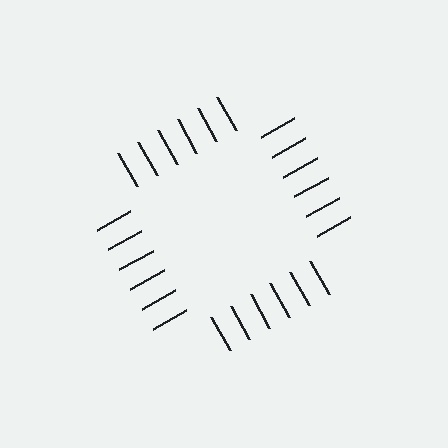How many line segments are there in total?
24 — 6 along each of the 4 edges.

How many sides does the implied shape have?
4 sides — the line-ends trace a square.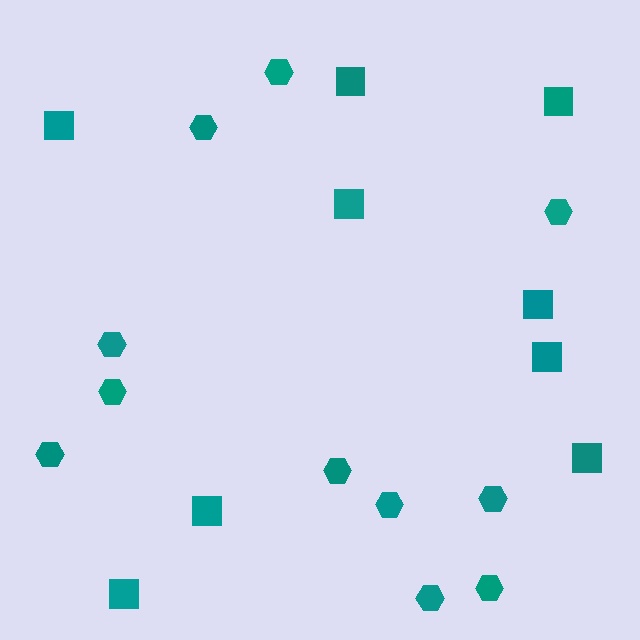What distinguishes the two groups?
There are 2 groups: one group of hexagons (11) and one group of squares (9).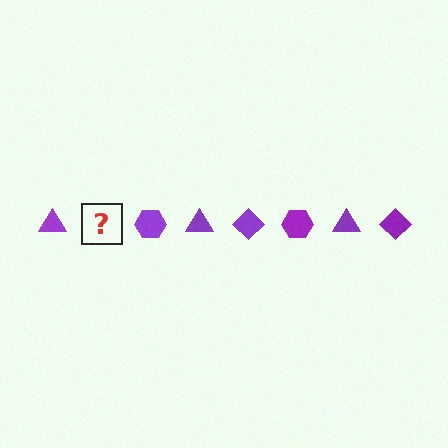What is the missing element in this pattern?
The missing element is a purple diamond.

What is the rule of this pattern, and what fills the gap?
The rule is that the pattern cycles through triangle, diamond, hexagon shapes in purple. The gap should be filled with a purple diamond.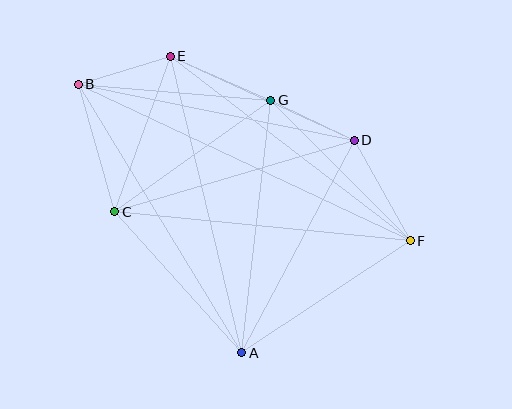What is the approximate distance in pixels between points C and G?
The distance between C and G is approximately 192 pixels.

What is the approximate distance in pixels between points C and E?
The distance between C and E is approximately 165 pixels.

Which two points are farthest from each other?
Points B and F are farthest from each other.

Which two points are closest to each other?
Points D and G are closest to each other.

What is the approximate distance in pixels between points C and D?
The distance between C and D is approximately 250 pixels.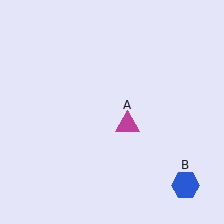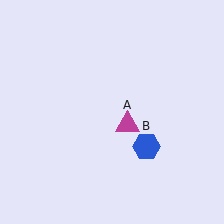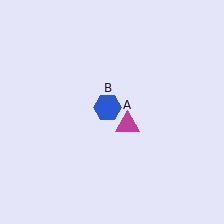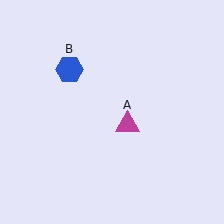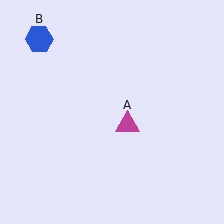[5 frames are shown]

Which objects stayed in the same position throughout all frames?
Magenta triangle (object A) remained stationary.